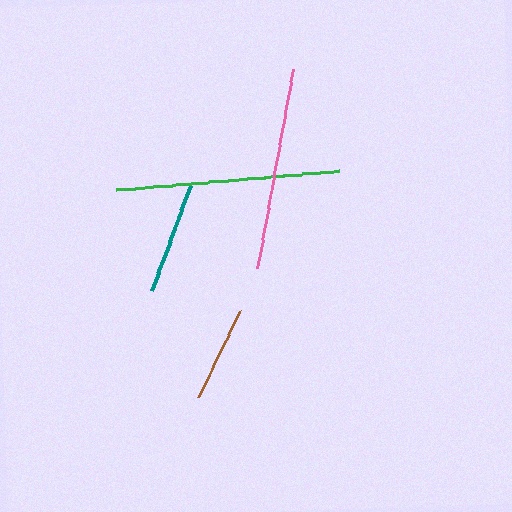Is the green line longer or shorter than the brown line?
The green line is longer than the brown line.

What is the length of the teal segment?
The teal segment is approximately 113 pixels long.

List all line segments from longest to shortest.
From longest to shortest: green, pink, teal, brown.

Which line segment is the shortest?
The brown line is the shortest at approximately 95 pixels.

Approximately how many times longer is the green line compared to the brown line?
The green line is approximately 2.4 times the length of the brown line.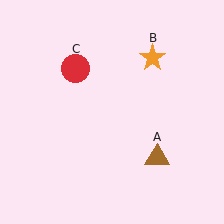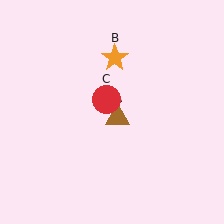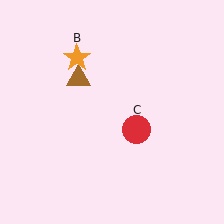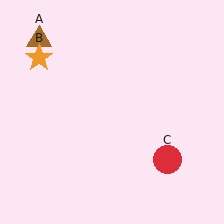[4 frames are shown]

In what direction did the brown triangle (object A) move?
The brown triangle (object A) moved up and to the left.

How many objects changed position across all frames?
3 objects changed position: brown triangle (object A), orange star (object B), red circle (object C).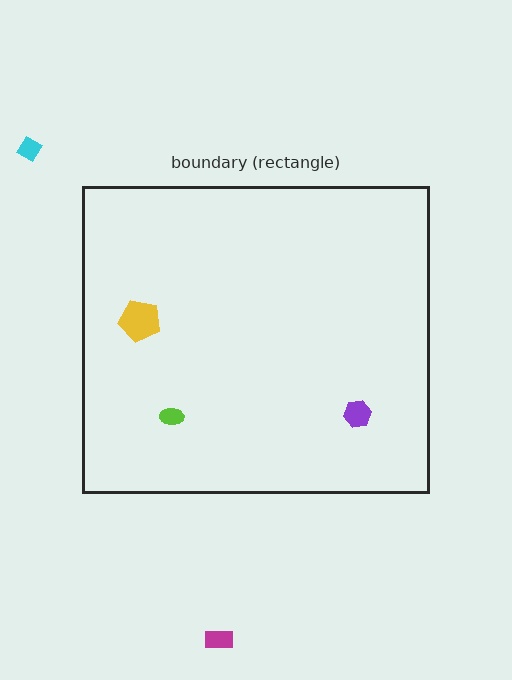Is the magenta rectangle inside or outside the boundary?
Outside.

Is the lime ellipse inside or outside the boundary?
Inside.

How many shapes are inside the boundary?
3 inside, 2 outside.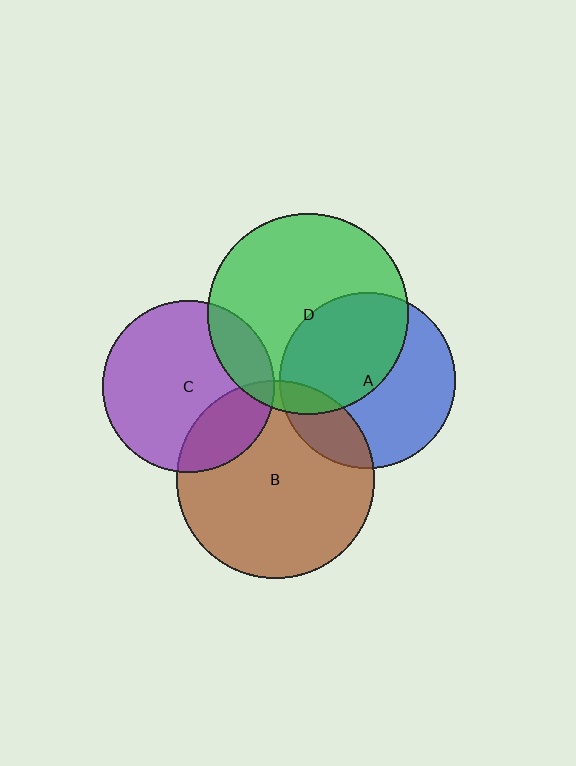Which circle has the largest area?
Circle D (green).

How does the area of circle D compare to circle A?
Approximately 1.3 times.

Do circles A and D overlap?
Yes.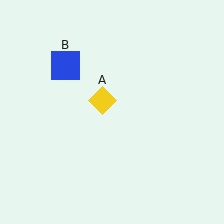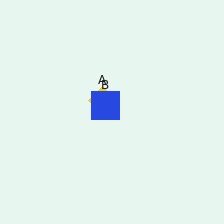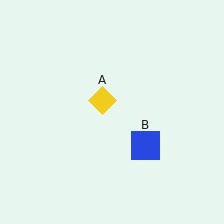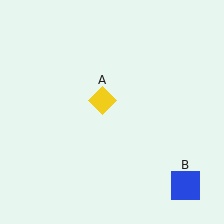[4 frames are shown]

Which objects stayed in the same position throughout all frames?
Yellow diamond (object A) remained stationary.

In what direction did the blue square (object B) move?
The blue square (object B) moved down and to the right.